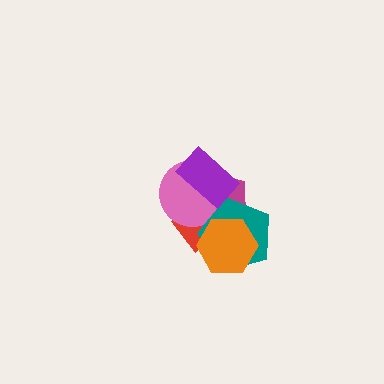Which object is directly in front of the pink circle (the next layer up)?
The teal pentagon is directly in front of the pink circle.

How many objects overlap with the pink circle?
4 objects overlap with the pink circle.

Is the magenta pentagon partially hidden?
Yes, it is partially covered by another shape.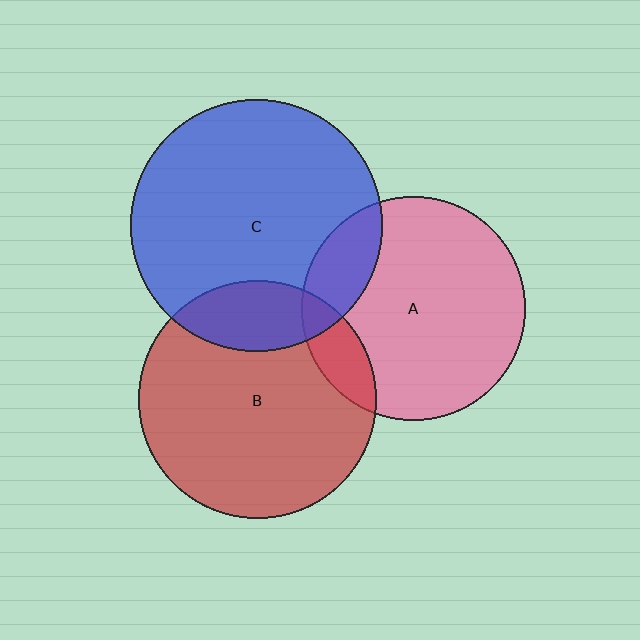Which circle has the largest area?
Circle C (blue).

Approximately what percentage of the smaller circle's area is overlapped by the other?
Approximately 20%.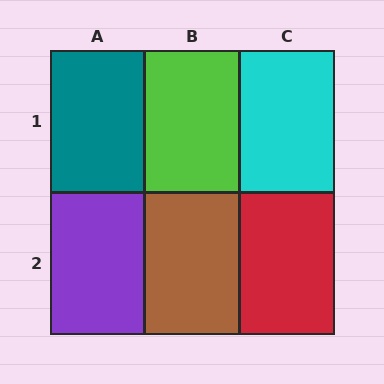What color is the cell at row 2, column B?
Brown.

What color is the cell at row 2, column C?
Red.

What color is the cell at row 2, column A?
Purple.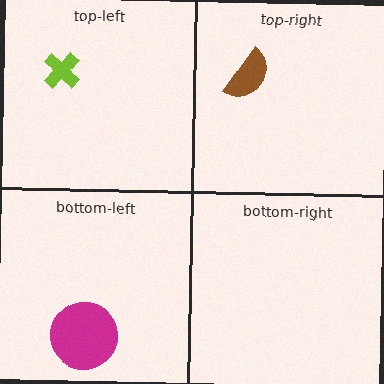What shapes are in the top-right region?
The brown semicircle.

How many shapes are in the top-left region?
1.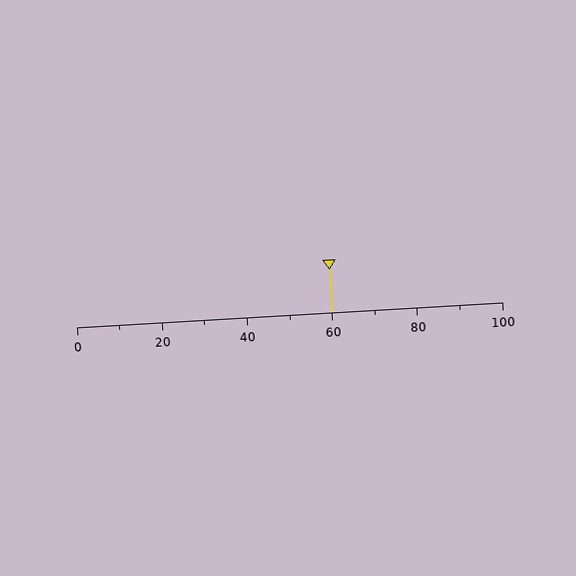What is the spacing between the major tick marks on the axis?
The major ticks are spaced 20 apart.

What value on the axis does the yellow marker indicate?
The marker indicates approximately 60.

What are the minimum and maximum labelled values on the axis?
The axis runs from 0 to 100.